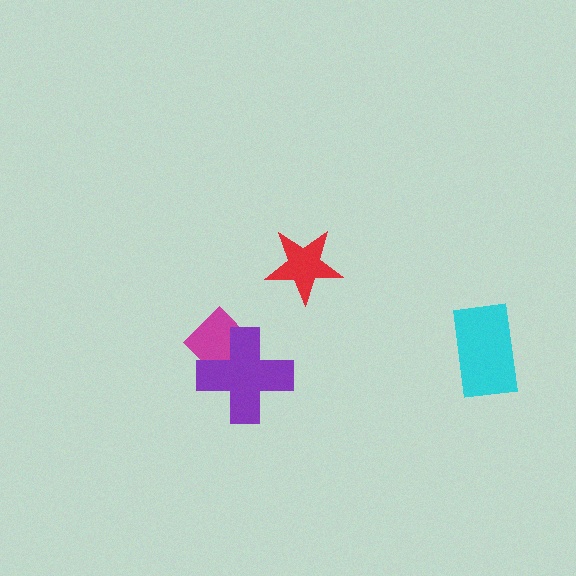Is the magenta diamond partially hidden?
Yes, it is partially covered by another shape.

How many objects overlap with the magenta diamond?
1 object overlaps with the magenta diamond.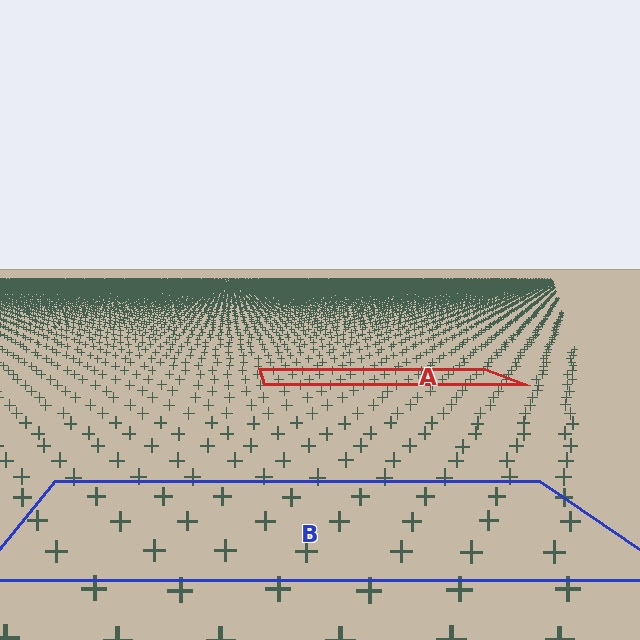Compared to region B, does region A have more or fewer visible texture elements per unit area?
Region A has more texture elements per unit area — they are packed more densely because it is farther away.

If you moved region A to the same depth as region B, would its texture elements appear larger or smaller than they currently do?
They would appear larger. At a closer depth, the same texture elements are projected at a bigger on-screen size.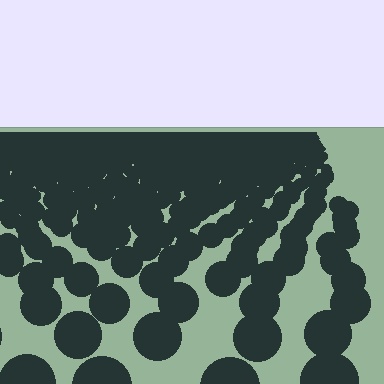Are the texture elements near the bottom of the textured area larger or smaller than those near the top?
Larger. Near the bottom, elements are closer to the viewer and appear at a bigger on-screen size.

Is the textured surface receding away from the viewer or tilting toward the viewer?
The surface is receding away from the viewer. Texture elements get smaller and denser toward the top.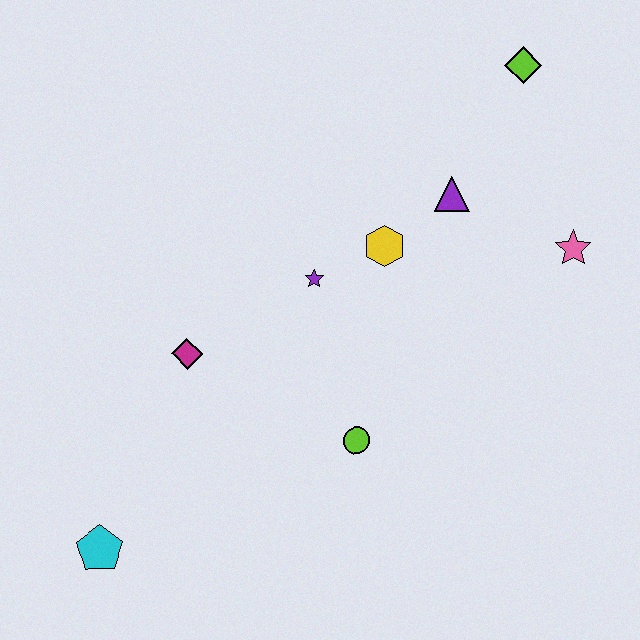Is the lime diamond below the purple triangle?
No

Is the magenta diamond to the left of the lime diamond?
Yes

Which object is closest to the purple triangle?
The yellow hexagon is closest to the purple triangle.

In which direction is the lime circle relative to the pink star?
The lime circle is to the left of the pink star.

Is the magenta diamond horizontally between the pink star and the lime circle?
No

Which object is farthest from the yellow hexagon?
The cyan pentagon is farthest from the yellow hexagon.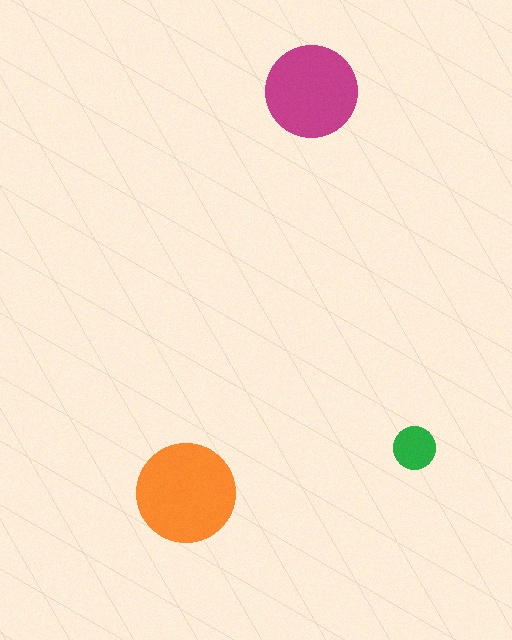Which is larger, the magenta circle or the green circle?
The magenta one.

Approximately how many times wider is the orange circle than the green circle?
About 2.5 times wider.